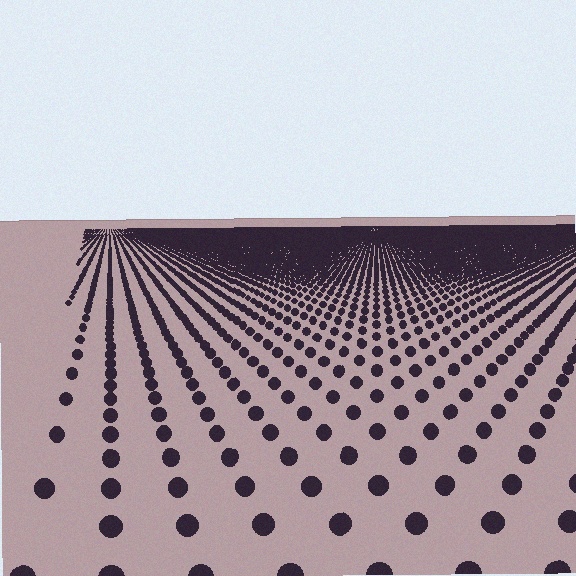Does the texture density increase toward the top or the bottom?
Density increases toward the top.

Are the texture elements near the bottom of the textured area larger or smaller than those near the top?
Larger. Near the bottom, elements are closer to the viewer and appear at a bigger on-screen size.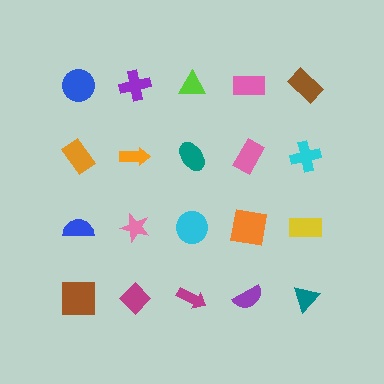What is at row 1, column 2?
A purple cross.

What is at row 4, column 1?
A brown square.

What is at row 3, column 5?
A yellow rectangle.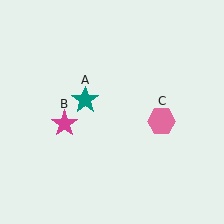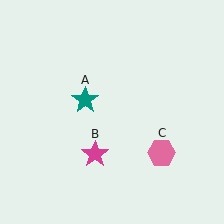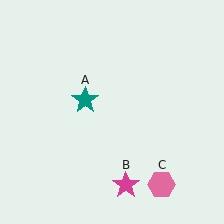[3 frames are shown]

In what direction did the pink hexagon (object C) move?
The pink hexagon (object C) moved down.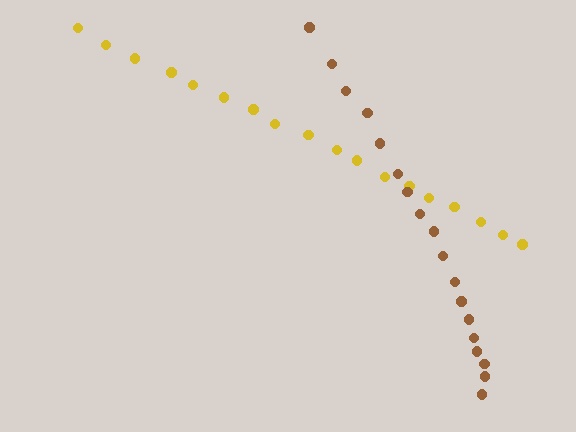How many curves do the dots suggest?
There are 2 distinct paths.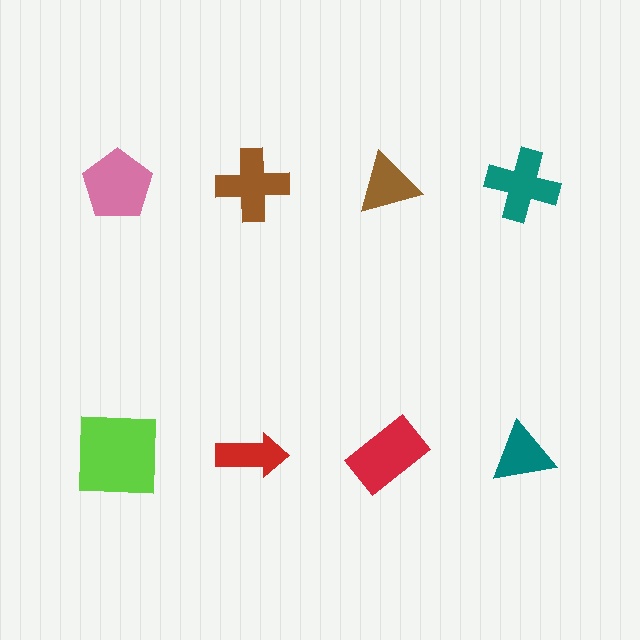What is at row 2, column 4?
A teal triangle.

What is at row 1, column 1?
A pink pentagon.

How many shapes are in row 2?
4 shapes.